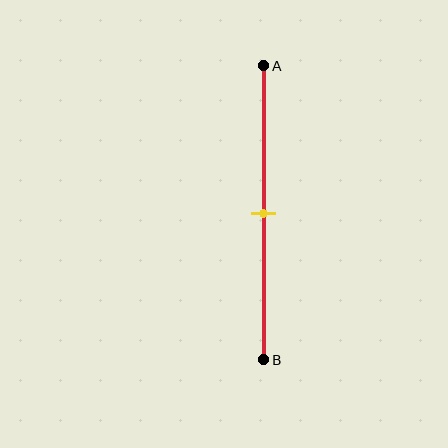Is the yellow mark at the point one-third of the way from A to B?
No, the mark is at about 50% from A, not at the 33% one-third point.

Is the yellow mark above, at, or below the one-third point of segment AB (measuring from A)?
The yellow mark is below the one-third point of segment AB.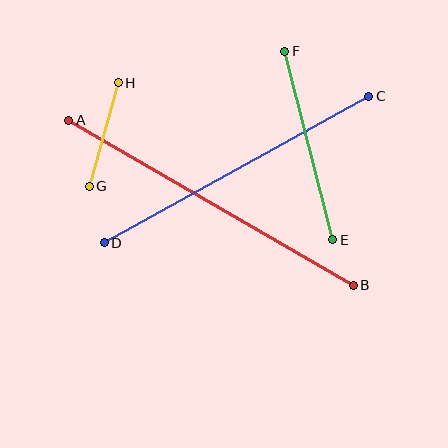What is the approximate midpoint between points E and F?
The midpoint is at approximately (309, 146) pixels.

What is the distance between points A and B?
The distance is approximately 329 pixels.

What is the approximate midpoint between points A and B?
The midpoint is at approximately (211, 203) pixels.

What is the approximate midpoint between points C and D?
The midpoint is at approximately (237, 169) pixels.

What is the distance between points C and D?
The distance is approximately 302 pixels.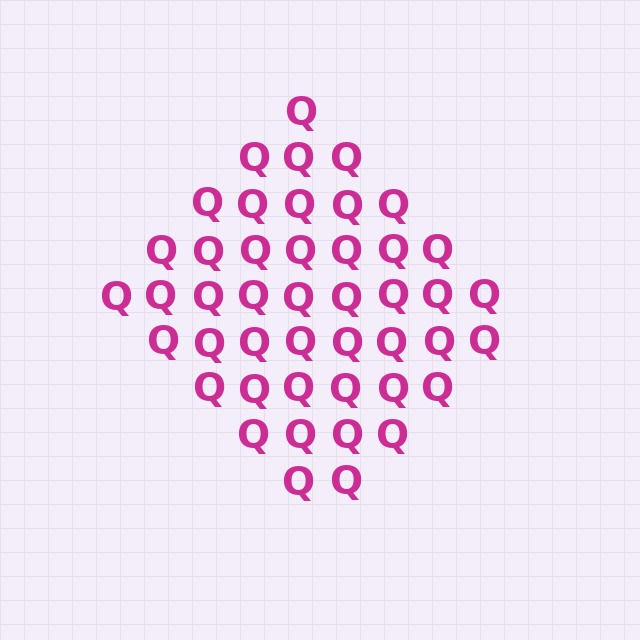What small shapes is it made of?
It is made of small letter Q's.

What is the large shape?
The large shape is a diamond.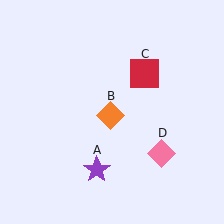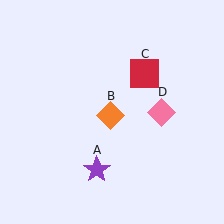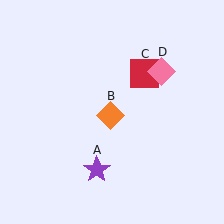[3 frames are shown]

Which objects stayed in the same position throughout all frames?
Purple star (object A) and orange diamond (object B) and red square (object C) remained stationary.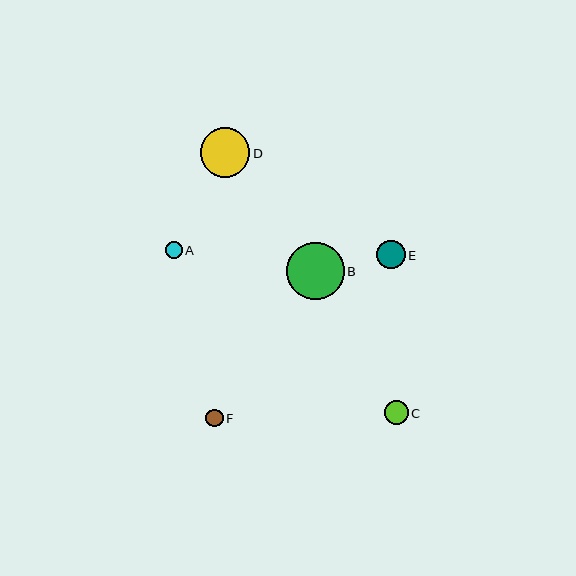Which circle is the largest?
Circle B is the largest with a size of approximately 58 pixels.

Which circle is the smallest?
Circle A is the smallest with a size of approximately 17 pixels.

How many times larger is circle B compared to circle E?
Circle B is approximately 2.0 times the size of circle E.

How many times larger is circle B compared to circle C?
Circle B is approximately 2.4 times the size of circle C.